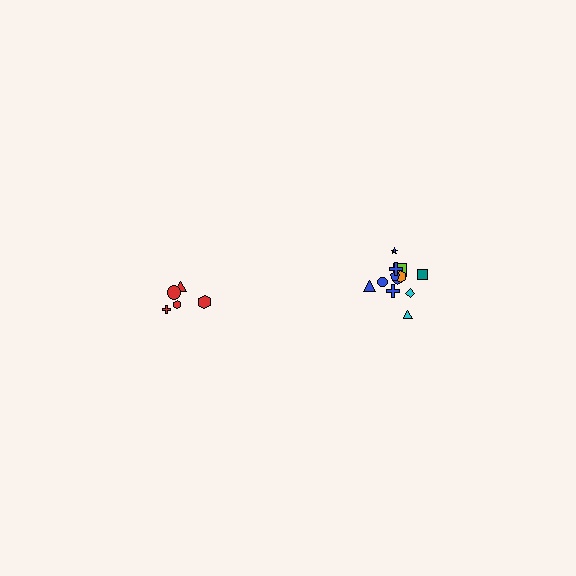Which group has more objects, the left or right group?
The right group.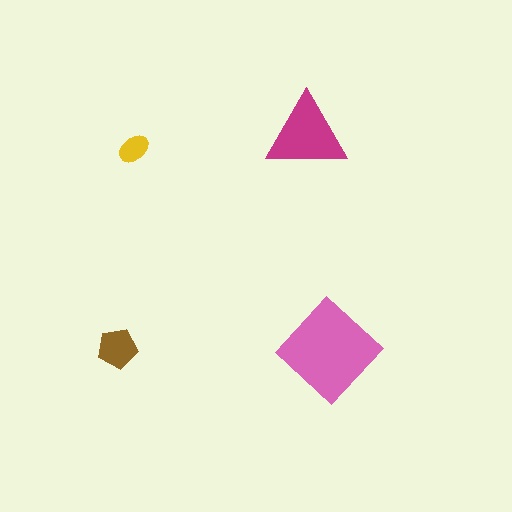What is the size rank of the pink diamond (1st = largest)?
1st.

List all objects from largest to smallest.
The pink diamond, the magenta triangle, the brown pentagon, the yellow ellipse.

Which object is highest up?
The magenta triangle is topmost.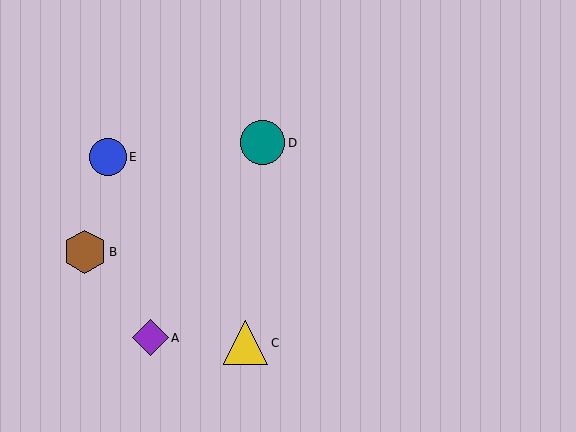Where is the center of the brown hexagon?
The center of the brown hexagon is at (85, 252).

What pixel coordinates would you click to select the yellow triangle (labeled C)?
Click at (246, 343) to select the yellow triangle C.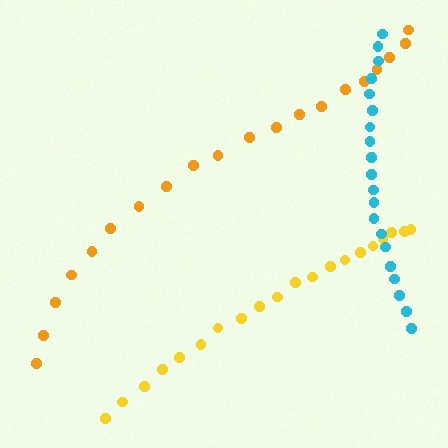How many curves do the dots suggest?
There are 3 distinct paths.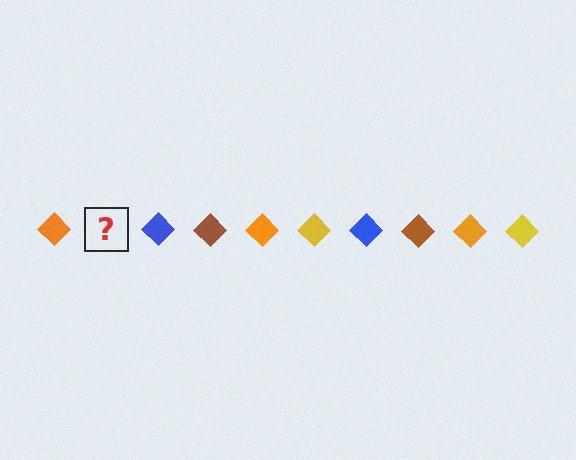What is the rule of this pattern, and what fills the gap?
The rule is that the pattern cycles through orange, yellow, blue, brown diamonds. The gap should be filled with a yellow diamond.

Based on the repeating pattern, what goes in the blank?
The blank should be a yellow diamond.